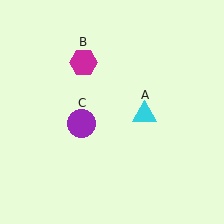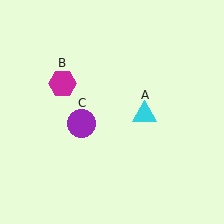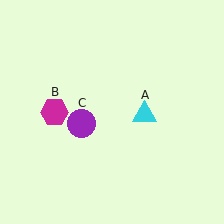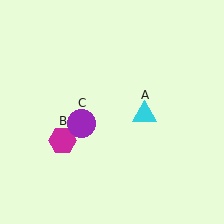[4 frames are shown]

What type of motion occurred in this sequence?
The magenta hexagon (object B) rotated counterclockwise around the center of the scene.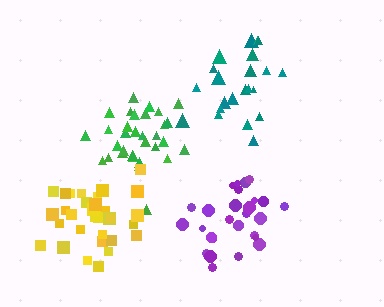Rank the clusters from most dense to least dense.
green, yellow, purple, teal.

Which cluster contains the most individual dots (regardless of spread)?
Green (32).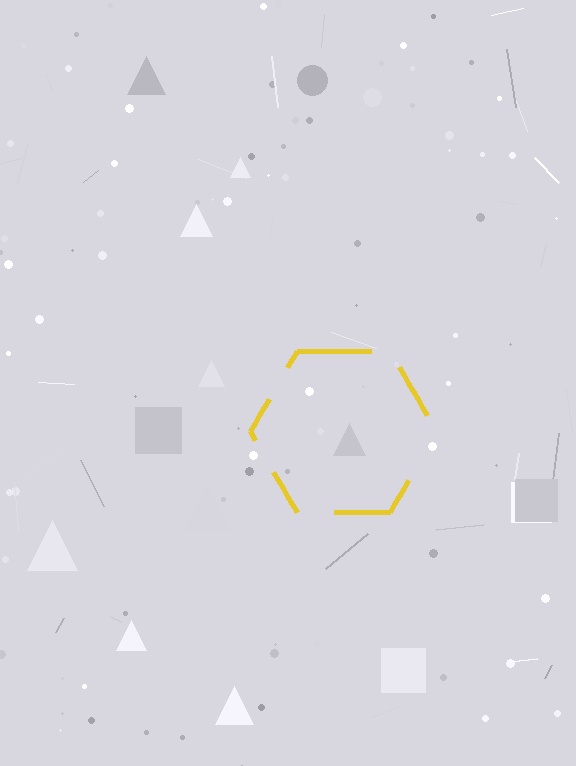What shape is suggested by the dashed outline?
The dashed outline suggests a hexagon.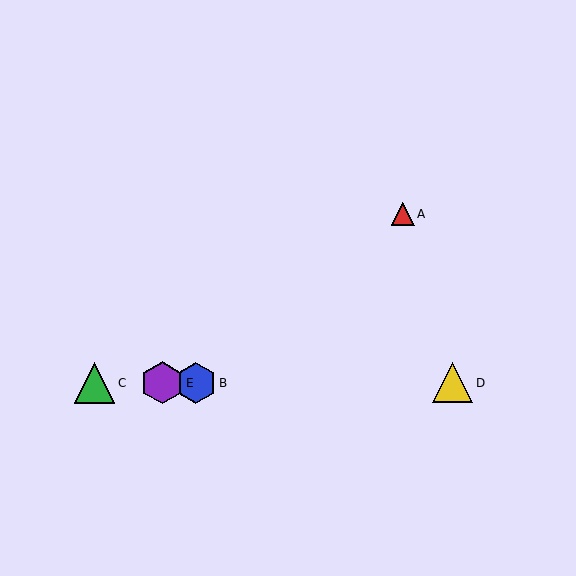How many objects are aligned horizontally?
4 objects (B, C, D, E) are aligned horizontally.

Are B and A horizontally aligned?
No, B is at y≈383 and A is at y≈214.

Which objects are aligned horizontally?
Objects B, C, D, E are aligned horizontally.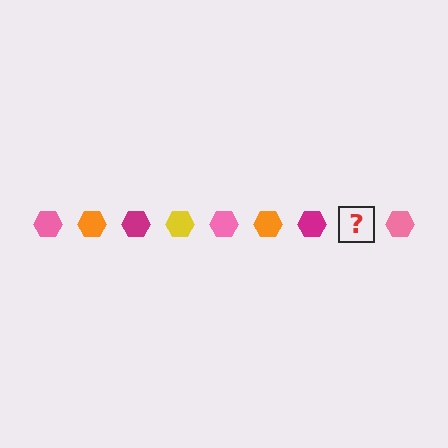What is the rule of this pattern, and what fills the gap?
The rule is that the pattern cycles through pink, orange, magenta, yellow hexagons. The gap should be filled with a yellow hexagon.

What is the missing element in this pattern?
The missing element is a yellow hexagon.